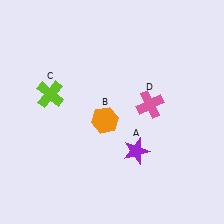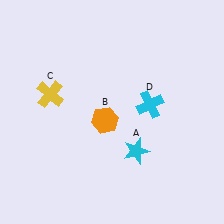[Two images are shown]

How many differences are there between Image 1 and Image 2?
There are 3 differences between the two images.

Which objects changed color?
A changed from purple to cyan. C changed from lime to yellow. D changed from pink to cyan.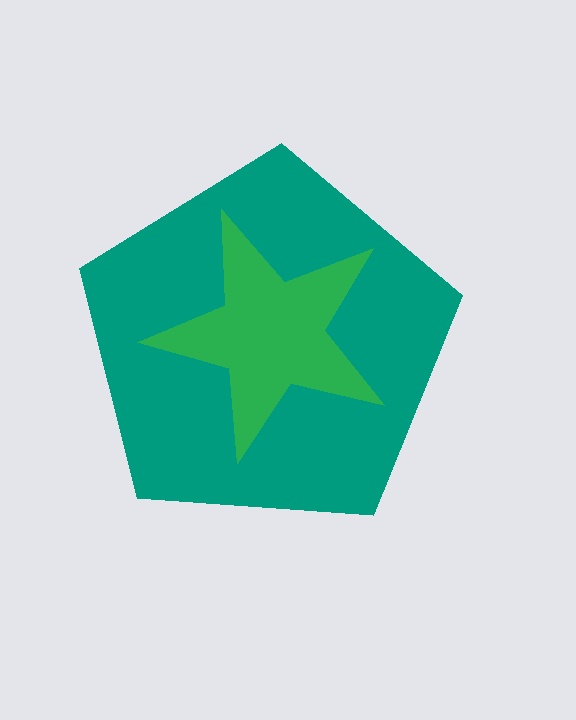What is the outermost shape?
The teal pentagon.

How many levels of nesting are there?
2.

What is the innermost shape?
The green star.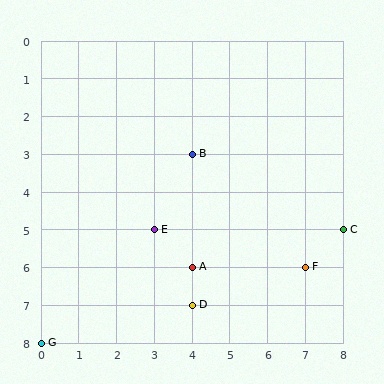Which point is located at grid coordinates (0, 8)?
Point G is at (0, 8).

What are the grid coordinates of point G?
Point G is at grid coordinates (0, 8).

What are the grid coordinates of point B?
Point B is at grid coordinates (4, 3).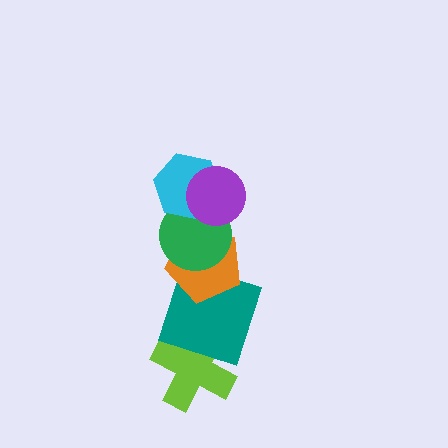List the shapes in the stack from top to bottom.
From top to bottom: the purple circle, the cyan hexagon, the green circle, the orange pentagon, the teal square, the lime cross.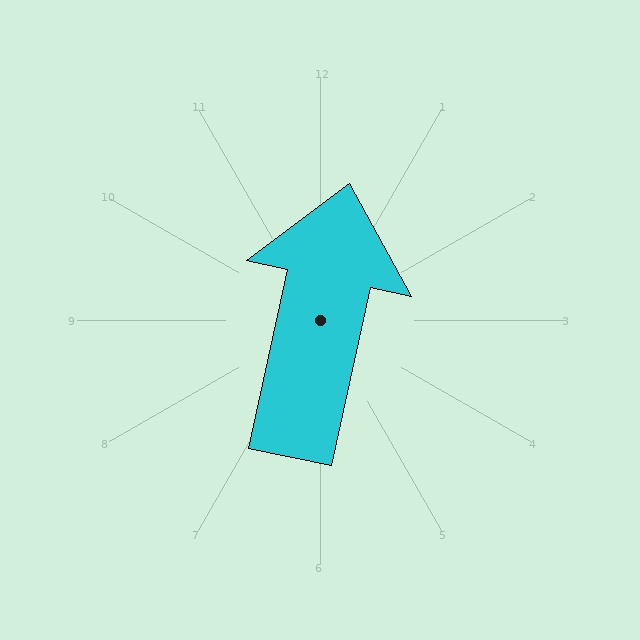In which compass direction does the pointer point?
North.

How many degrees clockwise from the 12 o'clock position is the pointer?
Approximately 12 degrees.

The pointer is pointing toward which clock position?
Roughly 12 o'clock.